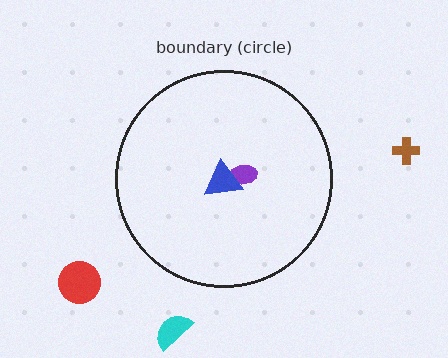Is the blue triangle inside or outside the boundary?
Inside.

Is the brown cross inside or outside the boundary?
Outside.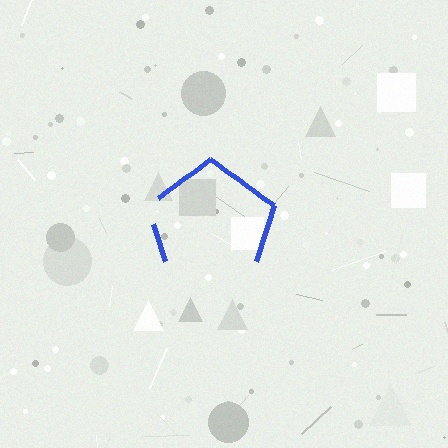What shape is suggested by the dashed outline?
The dashed outline suggests a pentagon.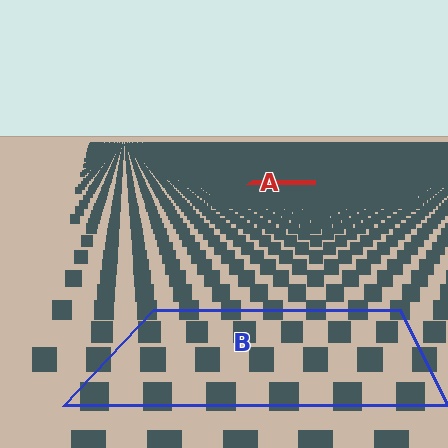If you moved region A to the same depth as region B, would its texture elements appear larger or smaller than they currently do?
They would appear larger. At a closer depth, the same texture elements are projected at a bigger on-screen size.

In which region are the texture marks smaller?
The texture marks are smaller in region A, because it is farther away.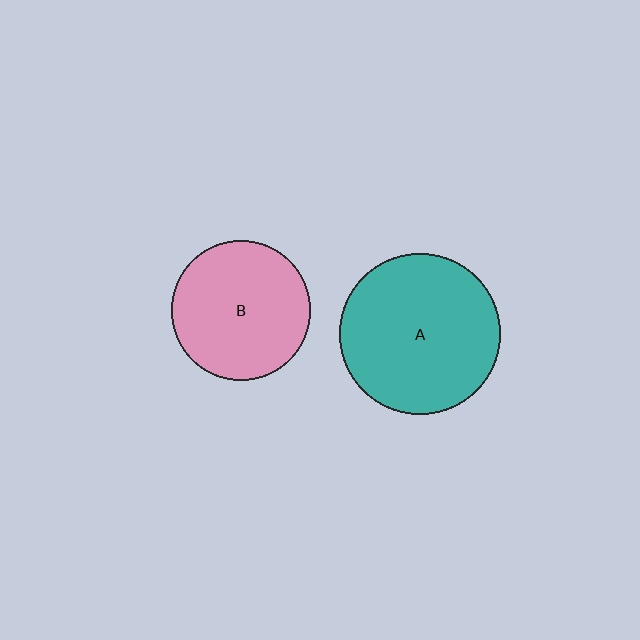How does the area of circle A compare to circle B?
Approximately 1.3 times.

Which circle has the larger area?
Circle A (teal).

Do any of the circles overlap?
No, none of the circles overlap.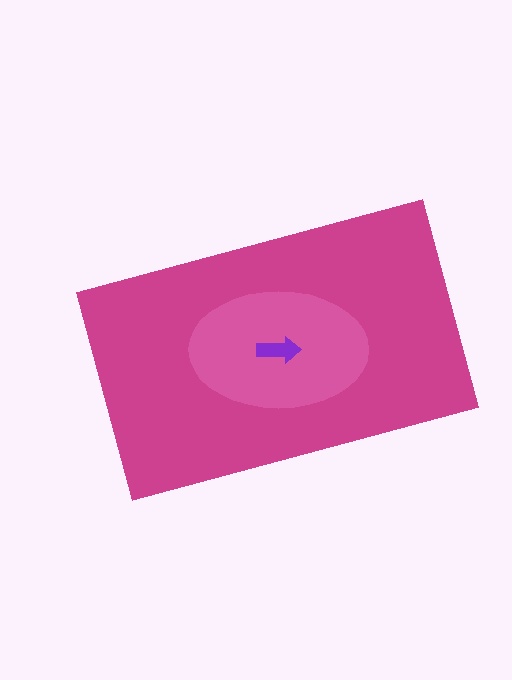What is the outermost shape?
The magenta rectangle.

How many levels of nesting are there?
3.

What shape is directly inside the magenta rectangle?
The pink ellipse.